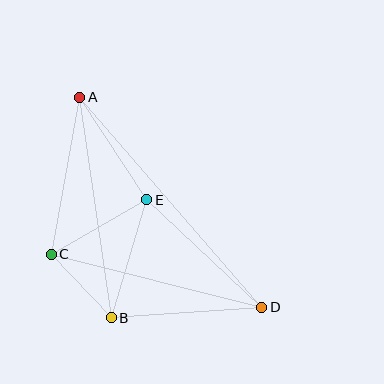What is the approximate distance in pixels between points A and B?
The distance between A and B is approximately 223 pixels.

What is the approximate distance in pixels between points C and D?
The distance between C and D is approximately 217 pixels.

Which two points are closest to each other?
Points B and C are closest to each other.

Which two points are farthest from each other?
Points A and D are farthest from each other.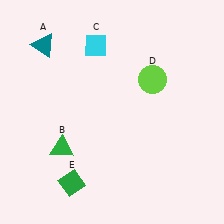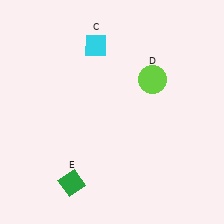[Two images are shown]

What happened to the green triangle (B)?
The green triangle (B) was removed in Image 2. It was in the bottom-left area of Image 1.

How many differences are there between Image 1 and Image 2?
There are 2 differences between the two images.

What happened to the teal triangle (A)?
The teal triangle (A) was removed in Image 2. It was in the top-left area of Image 1.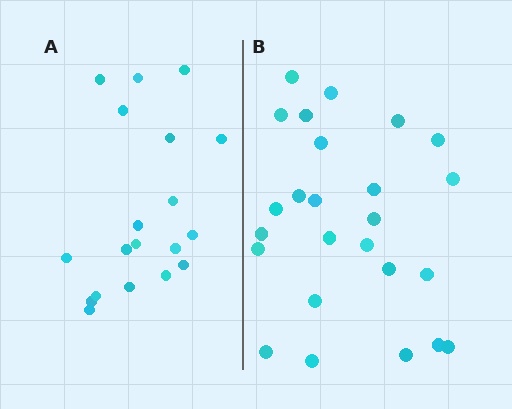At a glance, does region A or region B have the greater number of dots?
Region B (the right region) has more dots.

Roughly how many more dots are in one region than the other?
Region B has about 6 more dots than region A.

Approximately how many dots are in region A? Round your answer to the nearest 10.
About 20 dots. (The exact count is 19, which rounds to 20.)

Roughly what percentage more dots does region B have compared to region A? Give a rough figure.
About 30% more.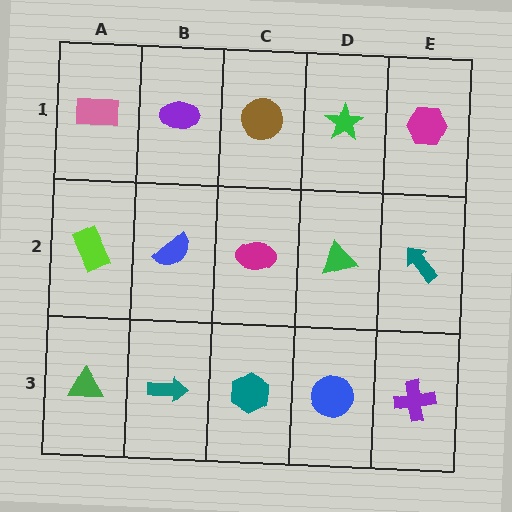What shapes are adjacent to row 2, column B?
A purple ellipse (row 1, column B), a teal arrow (row 3, column B), a lime rectangle (row 2, column A), a magenta ellipse (row 2, column C).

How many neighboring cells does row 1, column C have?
3.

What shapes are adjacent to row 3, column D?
A green triangle (row 2, column D), a teal hexagon (row 3, column C), a purple cross (row 3, column E).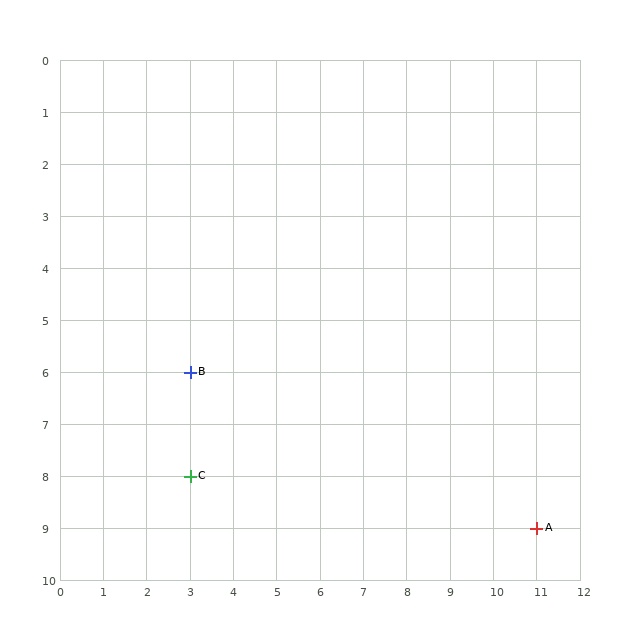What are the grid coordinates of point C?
Point C is at grid coordinates (3, 8).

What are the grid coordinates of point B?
Point B is at grid coordinates (3, 6).